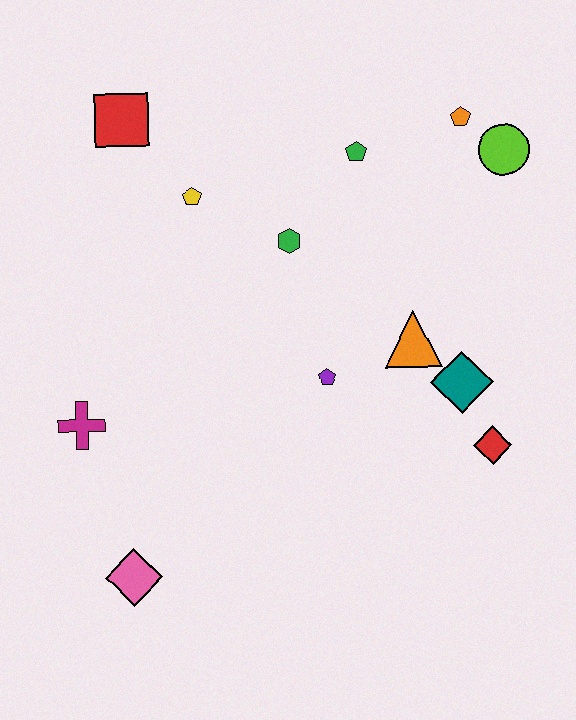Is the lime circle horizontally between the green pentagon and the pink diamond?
No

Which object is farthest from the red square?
The red diamond is farthest from the red square.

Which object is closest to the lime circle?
The orange pentagon is closest to the lime circle.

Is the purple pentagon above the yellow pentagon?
No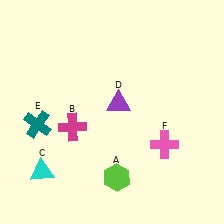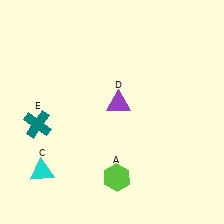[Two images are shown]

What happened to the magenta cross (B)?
The magenta cross (B) was removed in Image 2. It was in the bottom-left area of Image 1.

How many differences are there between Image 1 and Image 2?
There are 2 differences between the two images.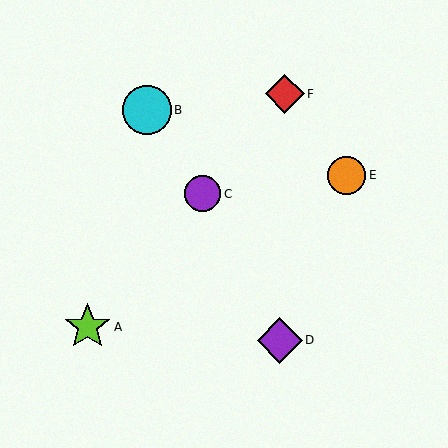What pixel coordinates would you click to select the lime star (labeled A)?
Click at (87, 327) to select the lime star A.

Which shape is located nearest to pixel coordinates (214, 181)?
The purple circle (labeled C) at (203, 194) is nearest to that location.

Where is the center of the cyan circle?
The center of the cyan circle is at (147, 110).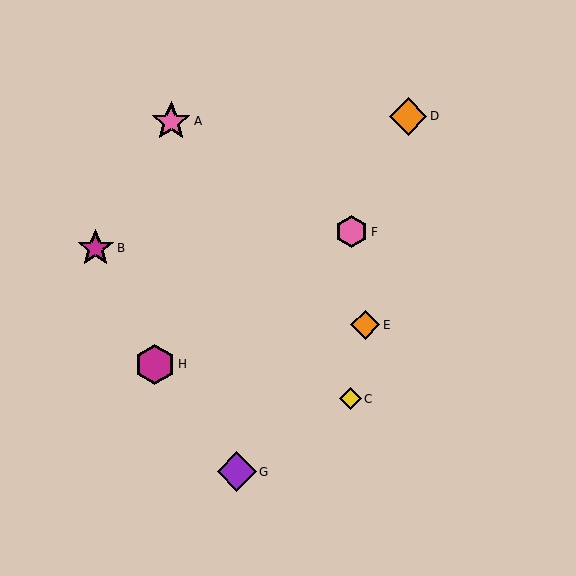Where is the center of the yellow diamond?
The center of the yellow diamond is at (351, 399).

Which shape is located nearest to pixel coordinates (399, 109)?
The orange diamond (labeled D) at (408, 116) is nearest to that location.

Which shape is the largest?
The magenta hexagon (labeled H) is the largest.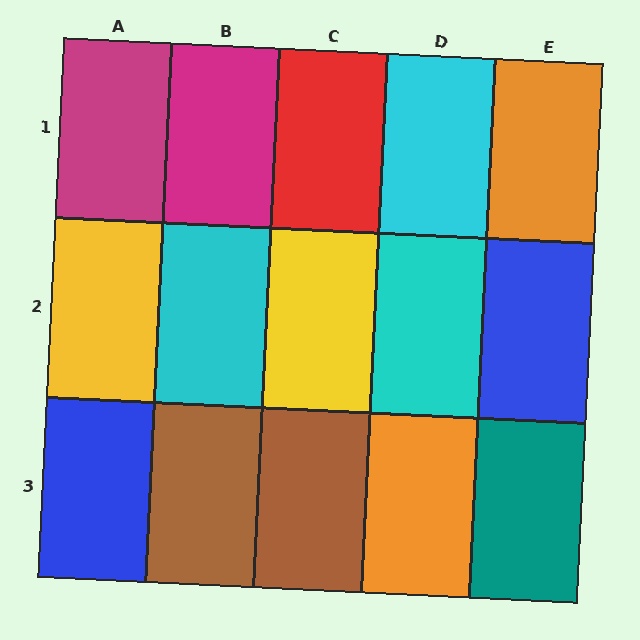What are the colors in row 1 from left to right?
Magenta, magenta, red, cyan, orange.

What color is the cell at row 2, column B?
Cyan.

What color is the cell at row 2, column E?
Blue.